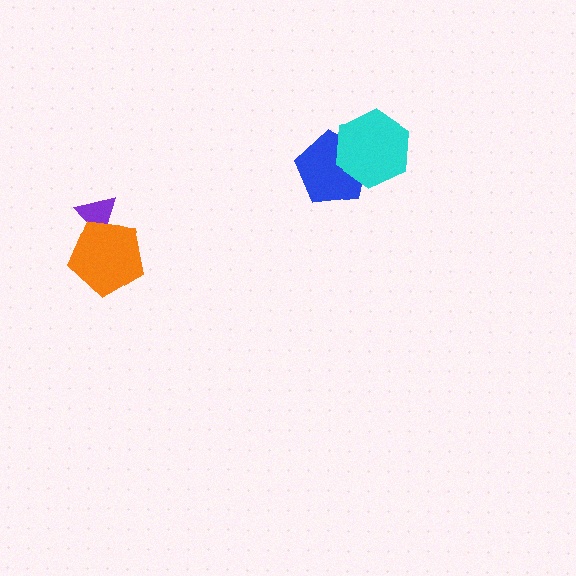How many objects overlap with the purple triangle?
1 object overlaps with the purple triangle.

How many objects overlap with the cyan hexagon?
1 object overlaps with the cyan hexagon.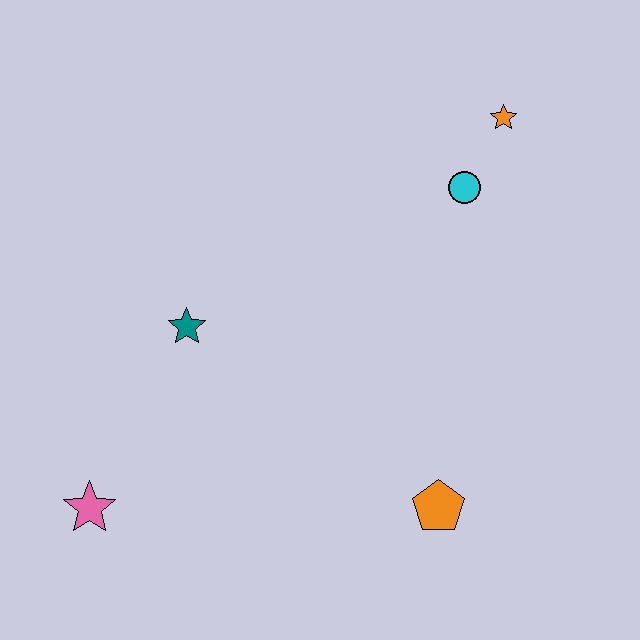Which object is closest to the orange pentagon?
The teal star is closest to the orange pentagon.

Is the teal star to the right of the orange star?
No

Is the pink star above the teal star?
No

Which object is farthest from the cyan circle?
The pink star is farthest from the cyan circle.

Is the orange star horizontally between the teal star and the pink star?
No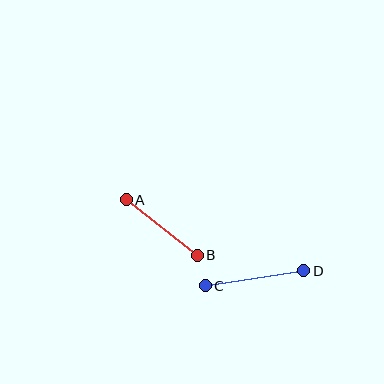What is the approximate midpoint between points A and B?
The midpoint is at approximately (162, 227) pixels.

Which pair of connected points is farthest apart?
Points C and D are farthest apart.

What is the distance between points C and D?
The distance is approximately 100 pixels.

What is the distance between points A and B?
The distance is approximately 90 pixels.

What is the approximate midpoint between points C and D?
The midpoint is at approximately (254, 278) pixels.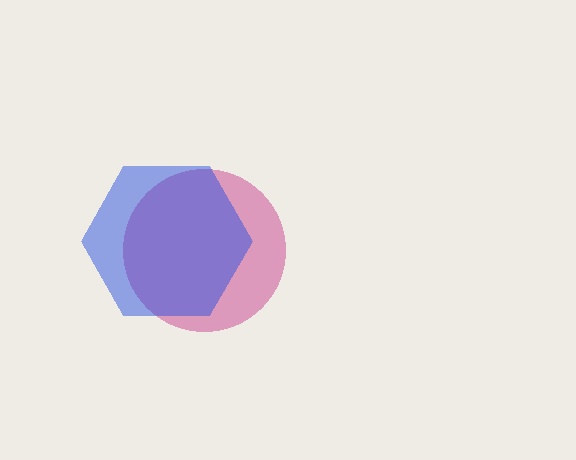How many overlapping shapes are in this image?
There are 2 overlapping shapes in the image.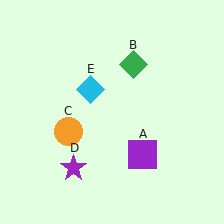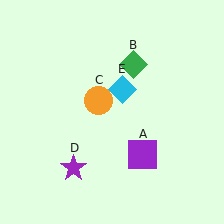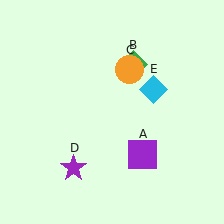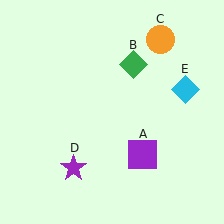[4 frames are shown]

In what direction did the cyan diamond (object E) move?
The cyan diamond (object E) moved right.